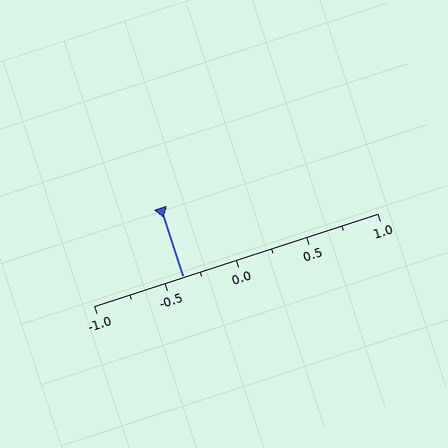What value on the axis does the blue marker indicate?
The marker indicates approximately -0.38.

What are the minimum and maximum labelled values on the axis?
The axis runs from -1.0 to 1.0.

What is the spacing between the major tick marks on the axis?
The major ticks are spaced 0.5 apart.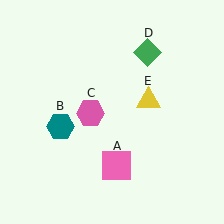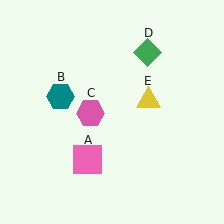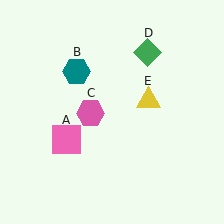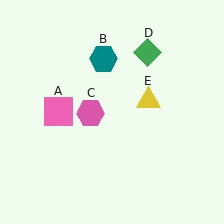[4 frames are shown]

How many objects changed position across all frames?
2 objects changed position: pink square (object A), teal hexagon (object B).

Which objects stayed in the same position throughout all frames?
Pink hexagon (object C) and green diamond (object D) and yellow triangle (object E) remained stationary.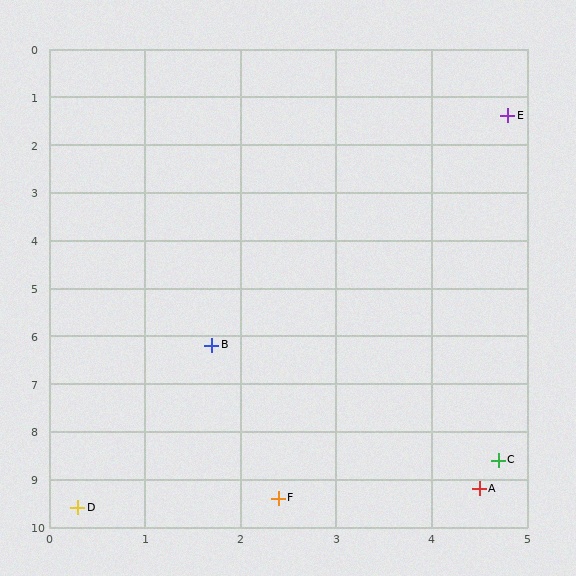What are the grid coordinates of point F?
Point F is at approximately (2.4, 9.4).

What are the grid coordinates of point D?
Point D is at approximately (0.3, 9.6).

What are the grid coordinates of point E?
Point E is at approximately (4.8, 1.4).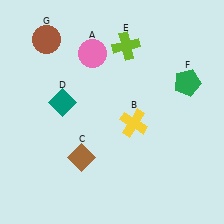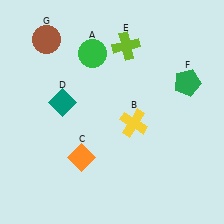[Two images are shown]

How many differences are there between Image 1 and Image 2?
There are 2 differences between the two images.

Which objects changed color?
A changed from pink to green. C changed from brown to orange.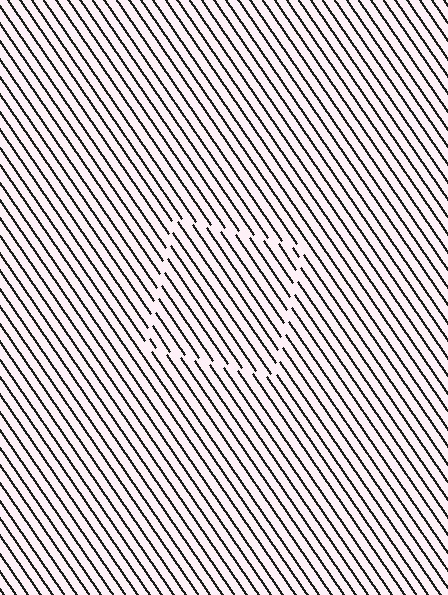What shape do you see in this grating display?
An illusory square. The interior of the shape contains the same grating, shifted by half a period — the contour is defined by the phase discontinuity where line-ends from the inner and outer gratings abut.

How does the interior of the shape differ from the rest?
The interior of the shape contains the same grating, shifted by half a period — the contour is defined by the phase discontinuity where line-ends from the inner and outer gratings abut.